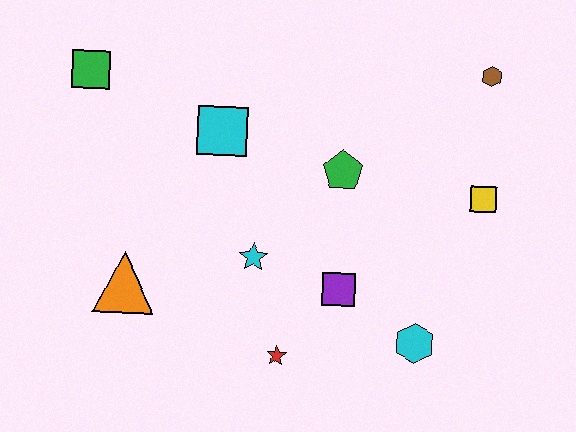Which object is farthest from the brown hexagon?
The orange triangle is farthest from the brown hexagon.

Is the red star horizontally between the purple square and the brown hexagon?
No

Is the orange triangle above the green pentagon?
No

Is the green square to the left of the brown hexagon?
Yes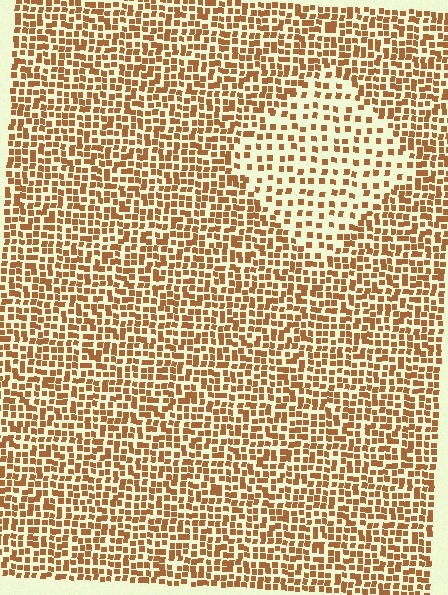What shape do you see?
I see a diamond.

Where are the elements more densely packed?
The elements are more densely packed outside the diamond boundary.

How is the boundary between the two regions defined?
The boundary is defined by a change in element density (approximately 2.0x ratio). All elements are the same color, size, and shape.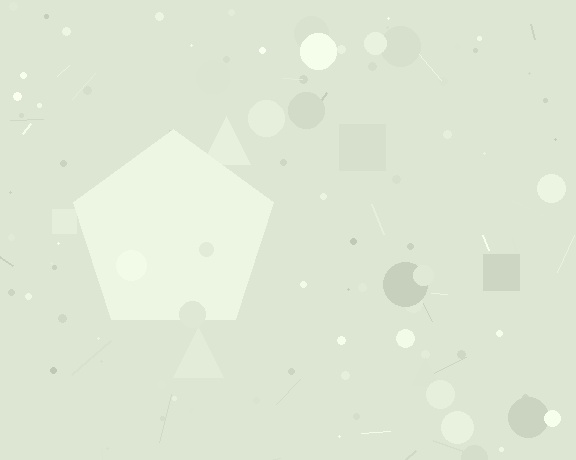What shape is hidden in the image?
A pentagon is hidden in the image.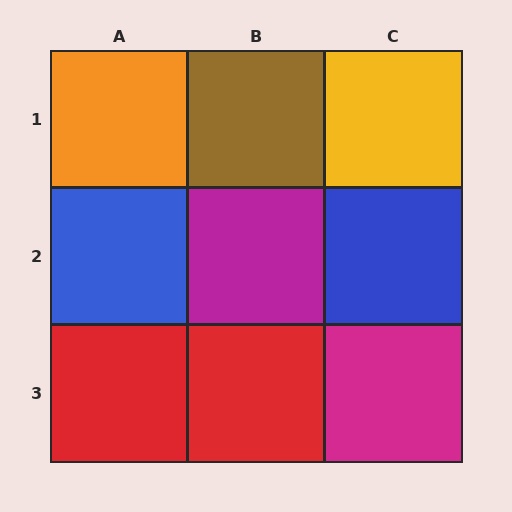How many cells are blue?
2 cells are blue.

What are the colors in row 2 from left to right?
Blue, magenta, blue.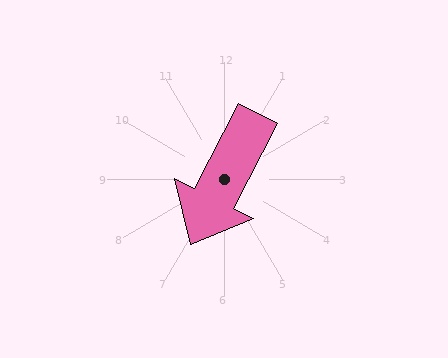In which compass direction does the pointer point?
Southwest.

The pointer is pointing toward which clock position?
Roughly 7 o'clock.